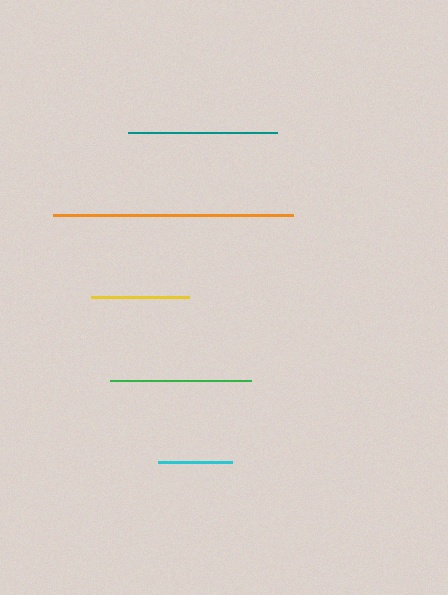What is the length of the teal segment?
The teal segment is approximately 149 pixels long.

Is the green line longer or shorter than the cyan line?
The green line is longer than the cyan line.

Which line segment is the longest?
The orange line is the longest at approximately 240 pixels.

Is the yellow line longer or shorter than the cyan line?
The yellow line is longer than the cyan line.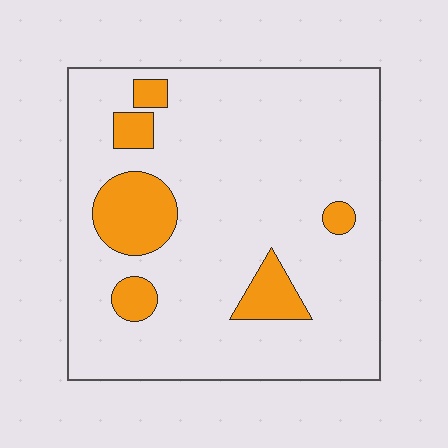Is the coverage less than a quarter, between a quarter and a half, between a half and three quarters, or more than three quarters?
Less than a quarter.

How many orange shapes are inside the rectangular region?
6.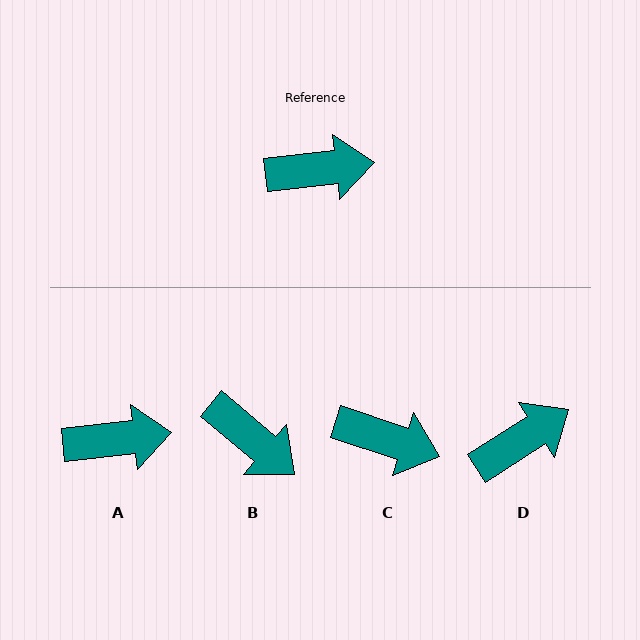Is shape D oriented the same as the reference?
No, it is off by about 27 degrees.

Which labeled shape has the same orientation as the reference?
A.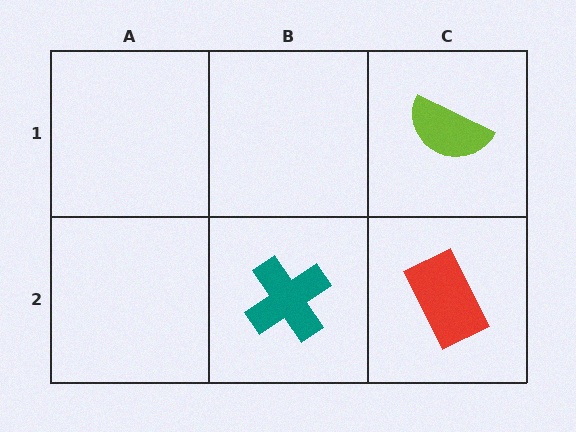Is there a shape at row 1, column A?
No, that cell is empty.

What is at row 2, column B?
A teal cross.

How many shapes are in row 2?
2 shapes.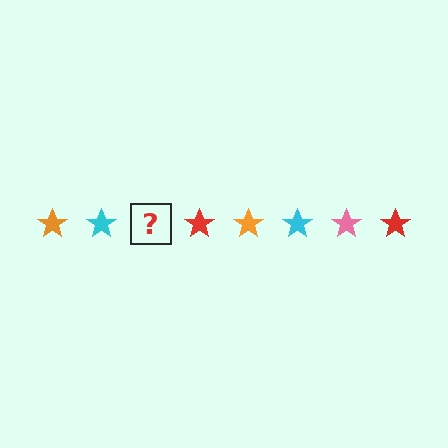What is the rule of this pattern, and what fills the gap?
The rule is that the pattern cycles through orange, cyan, pink, red stars. The gap should be filled with a pink star.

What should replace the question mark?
The question mark should be replaced with a pink star.